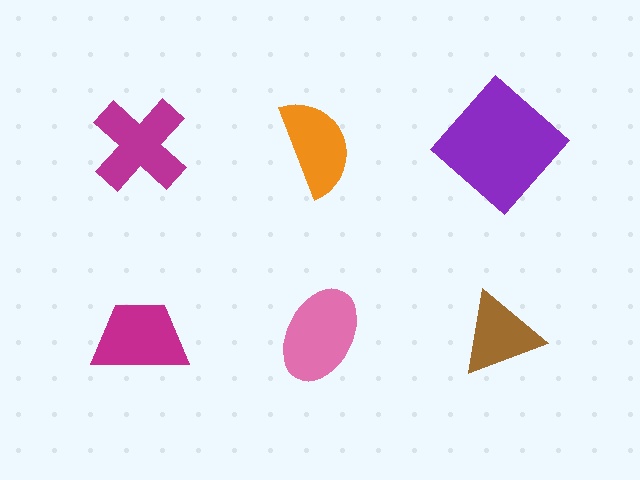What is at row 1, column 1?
A magenta cross.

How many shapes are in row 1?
3 shapes.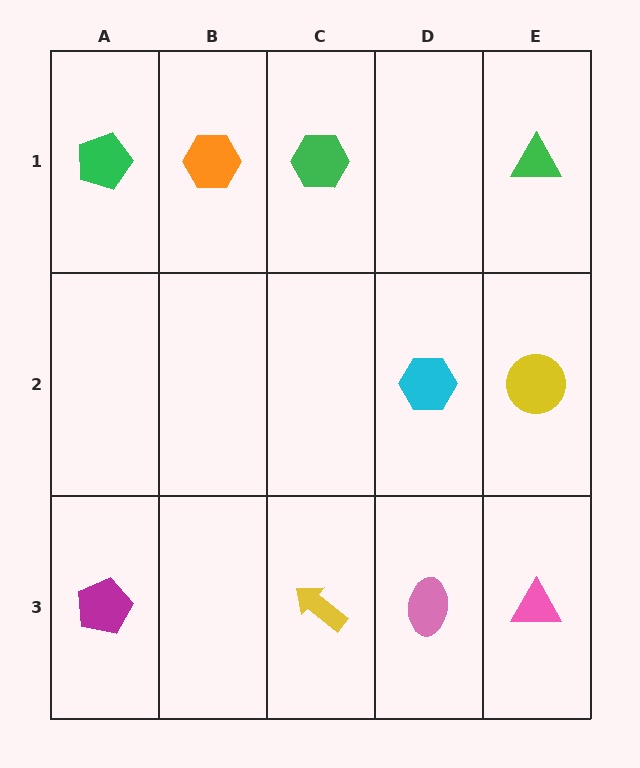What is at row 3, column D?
A pink ellipse.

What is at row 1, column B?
An orange hexagon.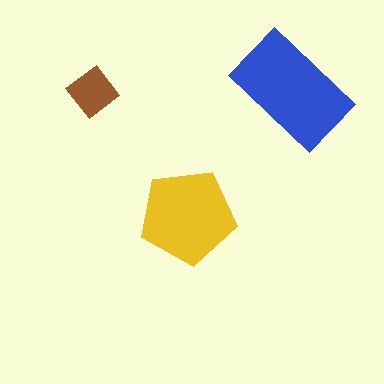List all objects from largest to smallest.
The blue rectangle, the yellow pentagon, the brown diamond.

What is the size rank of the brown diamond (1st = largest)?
3rd.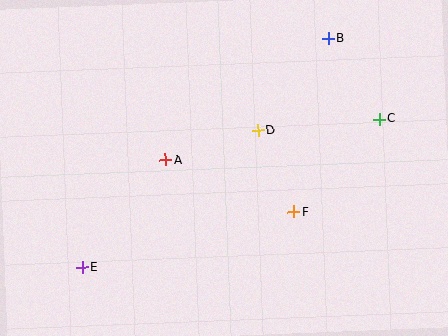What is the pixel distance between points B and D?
The distance between B and D is 116 pixels.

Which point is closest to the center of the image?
Point D at (258, 130) is closest to the center.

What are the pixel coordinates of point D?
Point D is at (258, 130).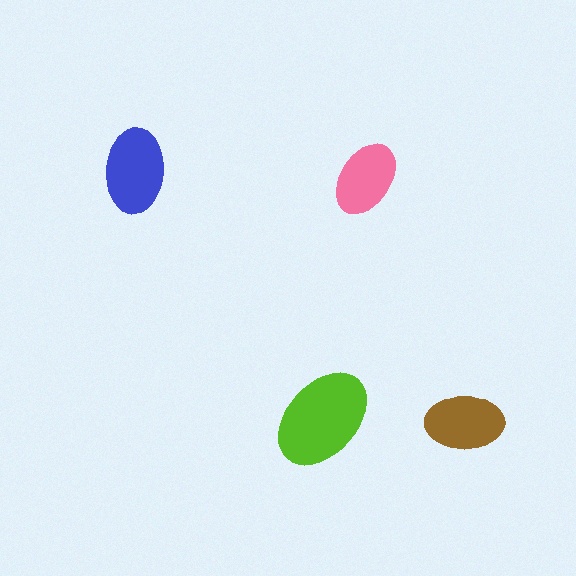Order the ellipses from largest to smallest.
the lime one, the blue one, the brown one, the pink one.